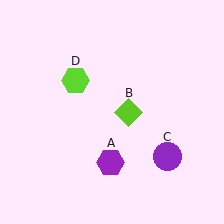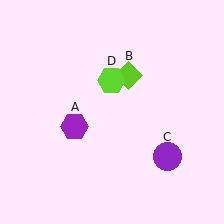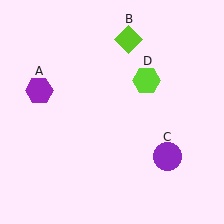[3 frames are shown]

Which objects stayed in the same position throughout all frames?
Purple circle (object C) remained stationary.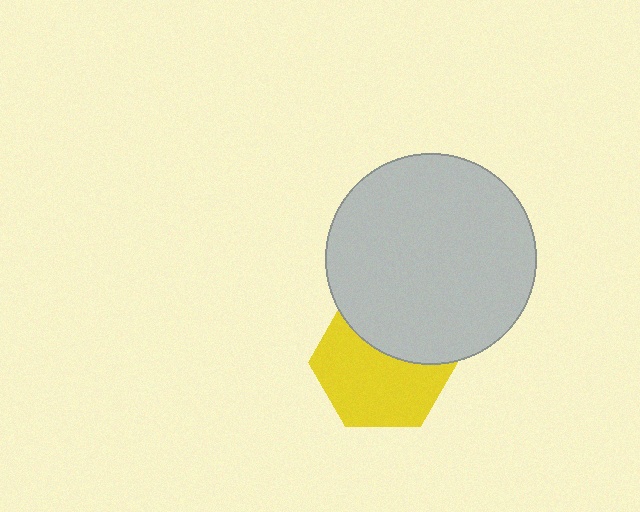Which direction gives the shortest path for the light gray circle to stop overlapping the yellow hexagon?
Moving up gives the shortest separation.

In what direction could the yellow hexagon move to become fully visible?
The yellow hexagon could move down. That would shift it out from behind the light gray circle entirely.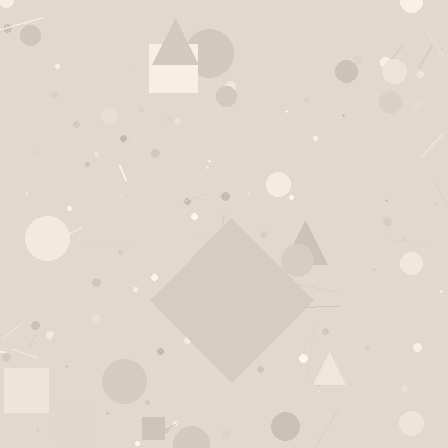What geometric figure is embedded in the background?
A diamond is embedded in the background.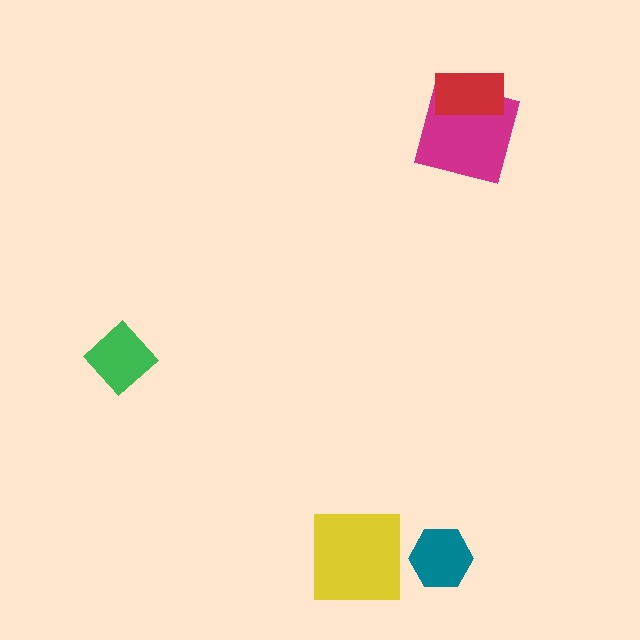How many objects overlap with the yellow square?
0 objects overlap with the yellow square.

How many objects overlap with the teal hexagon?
0 objects overlap with the teal hexagon.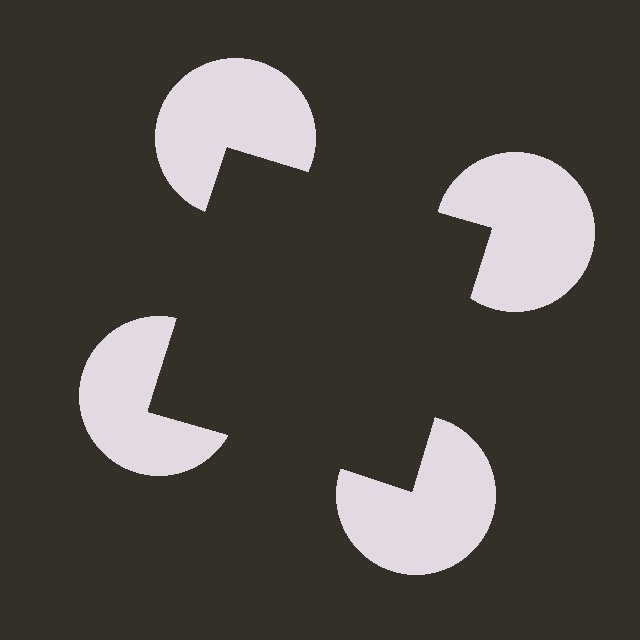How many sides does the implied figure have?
4 sides.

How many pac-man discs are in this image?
There are 4 — one at each vertex of the illusory square.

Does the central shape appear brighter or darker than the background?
It typically appears slightly darker than the background, even though no actual brightness change is drawn.